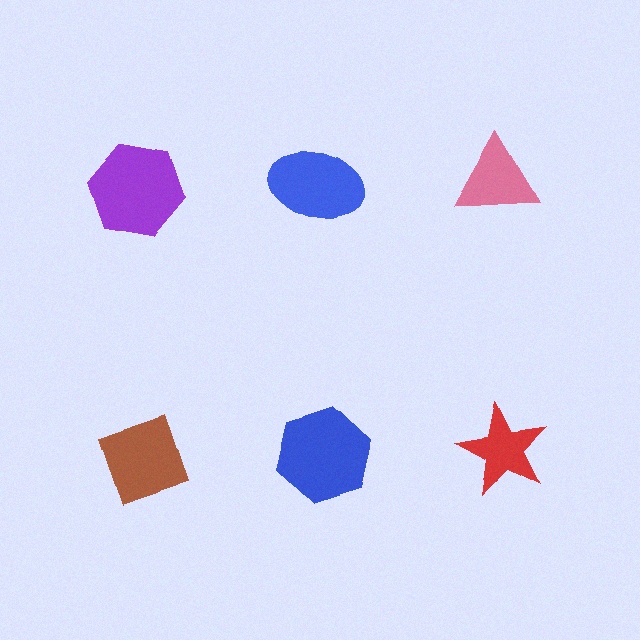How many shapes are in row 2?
3 shapes.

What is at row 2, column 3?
A red star.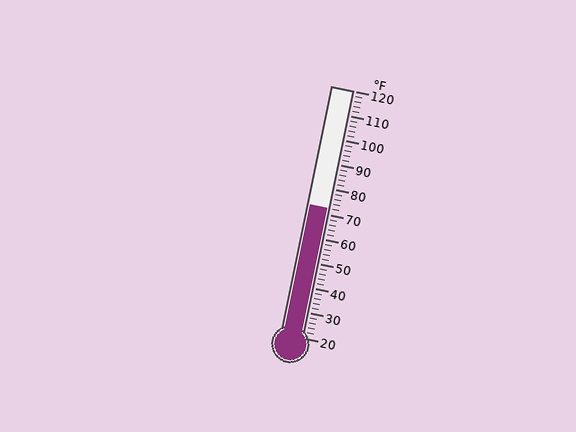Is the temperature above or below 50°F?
The temperature is above 50°F.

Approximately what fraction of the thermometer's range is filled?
The thermometer is filled to approximately 50% of its range.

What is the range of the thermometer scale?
The thermometer scale ranges from 20°F to 120°F.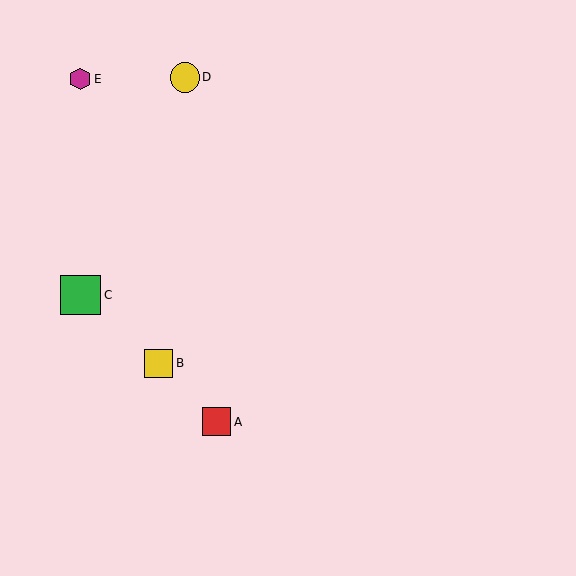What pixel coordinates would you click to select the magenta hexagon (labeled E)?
Click at (80, 79) to select the magenta hexagon E.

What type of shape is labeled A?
Shape A is a red square.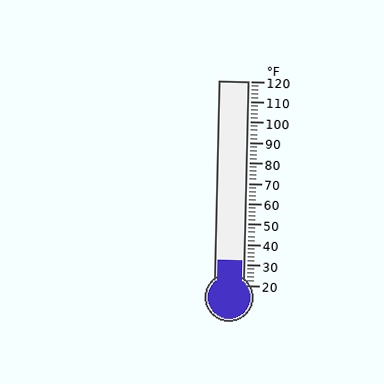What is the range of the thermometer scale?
The thermometer scale ranges from 20°F to 120°F.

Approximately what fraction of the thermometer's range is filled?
The thermometer is filled to approximately 10% of its range.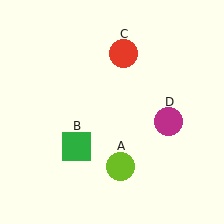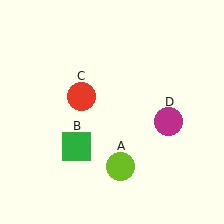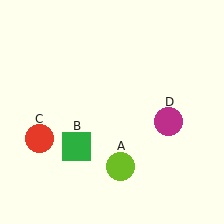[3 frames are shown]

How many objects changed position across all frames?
1 object changed position: red circle (object C).